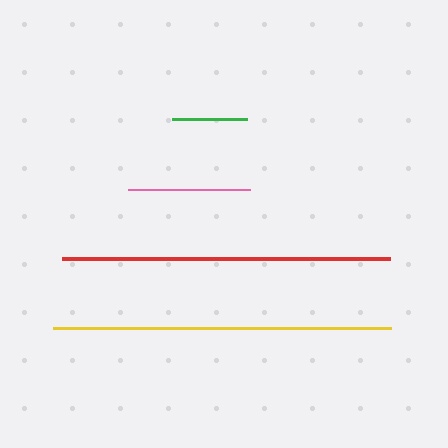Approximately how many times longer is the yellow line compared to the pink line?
The yellow line is approximately 2.8 times the length of the pink line.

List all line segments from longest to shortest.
From longest to shortest: yellow, red, pink, green.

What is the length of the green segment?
The green segment is approximately 75 pixels long.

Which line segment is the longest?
The yellow line is the longest at approximately 338 pixels.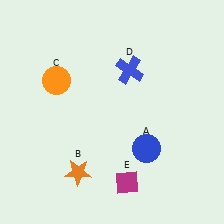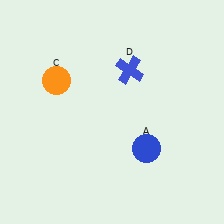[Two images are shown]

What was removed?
The magenta diamond (E), the orange star (B) were removed in Image 2.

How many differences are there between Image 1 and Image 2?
There are 2 differences between the two images.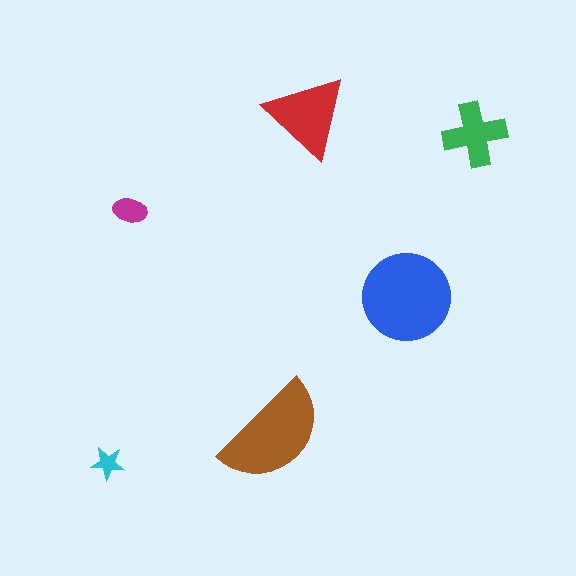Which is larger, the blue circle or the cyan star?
The blue circle.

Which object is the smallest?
The cyan star.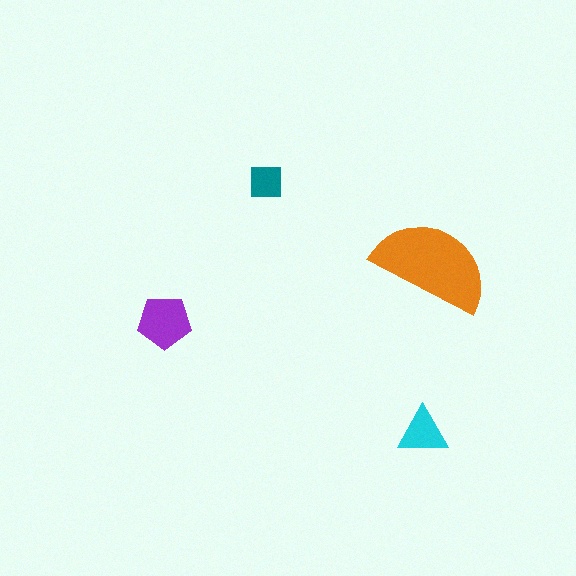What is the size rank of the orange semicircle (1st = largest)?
1st.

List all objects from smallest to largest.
The teal square, the cyan triangle, the purple pentagon, the orange semicircle.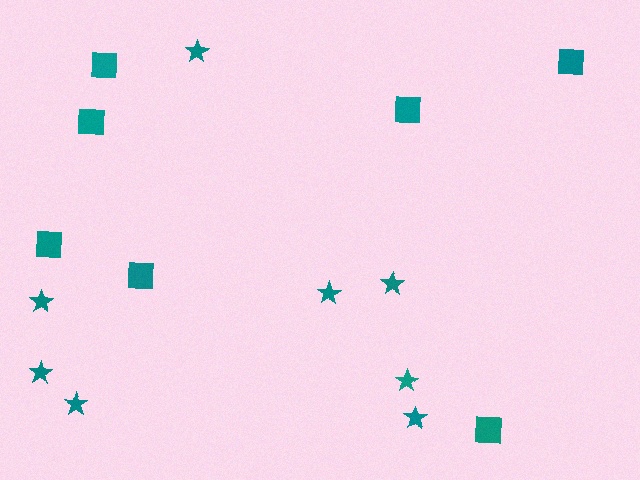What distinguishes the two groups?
There are 2 groups: one group of stars (8) and one group of squares (7).